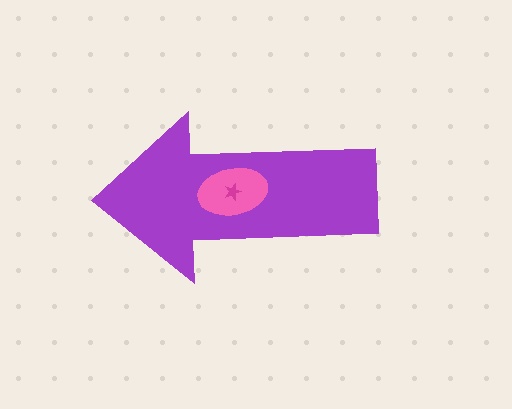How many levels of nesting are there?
3.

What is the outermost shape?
The purple arrow.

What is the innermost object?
The magenta star.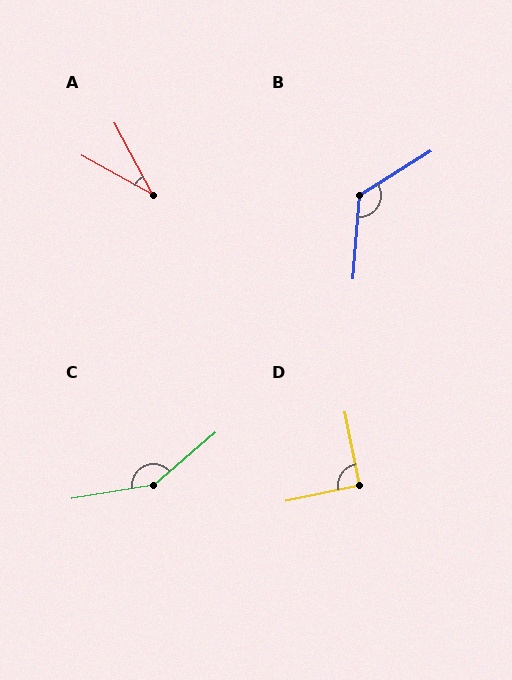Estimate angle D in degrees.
Approximately 91 degrees.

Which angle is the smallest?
A, at approximately 34 degrees.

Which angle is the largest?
C, at approximately 149 degrees.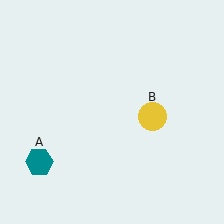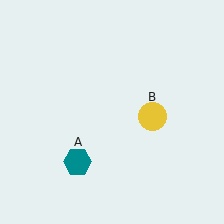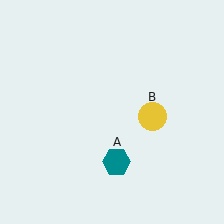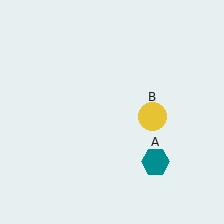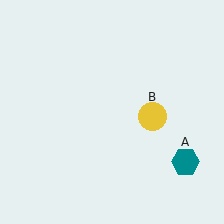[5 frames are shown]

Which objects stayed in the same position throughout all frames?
Yellow circle (object B) remained stationary.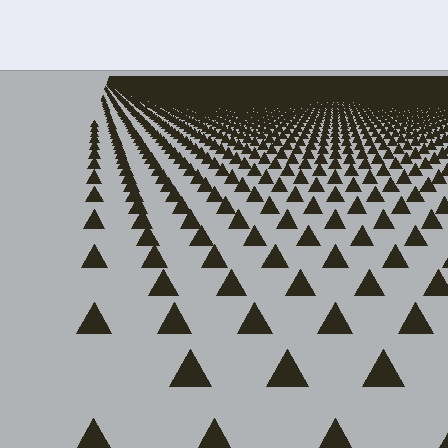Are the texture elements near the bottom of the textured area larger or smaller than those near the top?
Larger. Near the bottom, elements are closer to the viewer and appear at a bigger on-screen size.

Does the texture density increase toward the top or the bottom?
Density increases toward the top.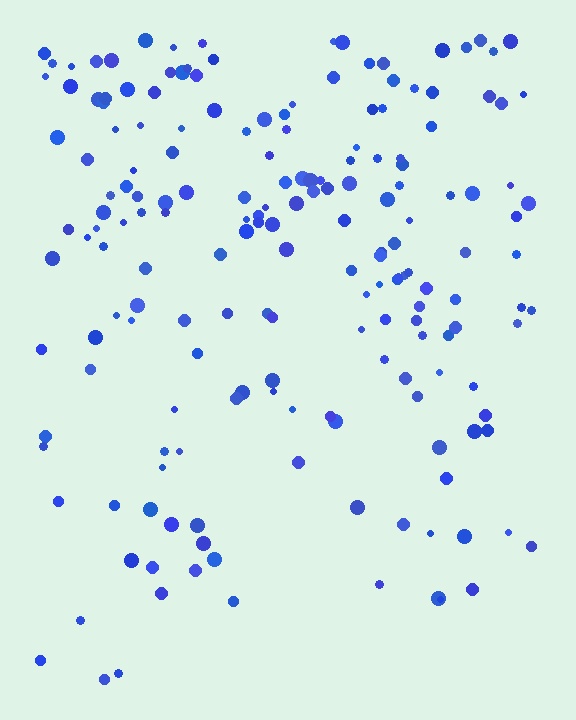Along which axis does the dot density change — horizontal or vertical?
Vertical.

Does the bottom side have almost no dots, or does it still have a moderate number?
Still a moderate number, just noticeably fewer than the top.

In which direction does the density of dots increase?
From bottom to top, with the top side densest.